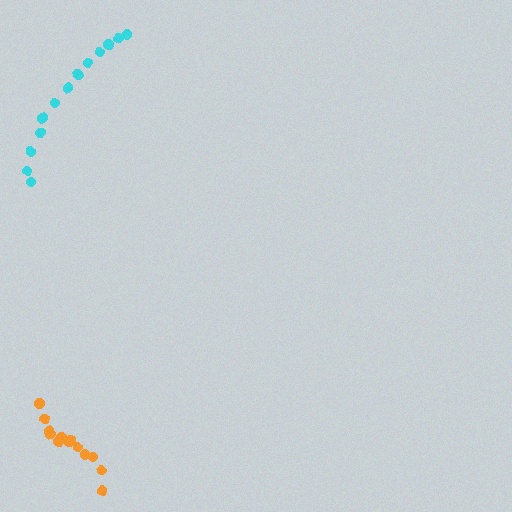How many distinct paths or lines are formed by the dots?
There are 2 distinct paths.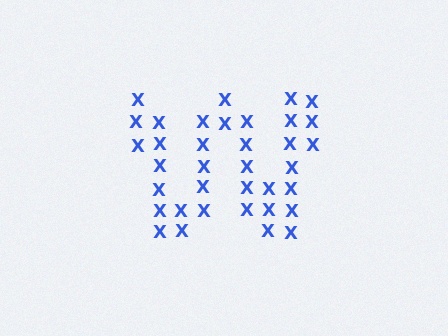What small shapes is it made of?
It is made of small letter X's.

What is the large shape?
The large shape is the letter W.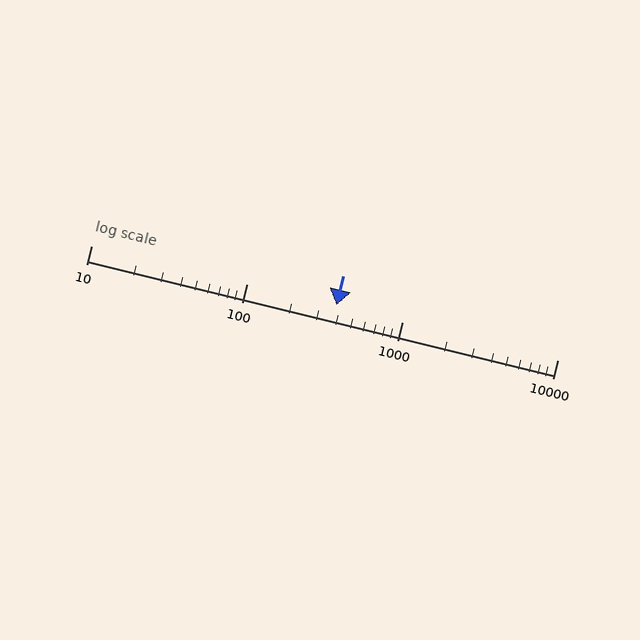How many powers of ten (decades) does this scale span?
The scale spans 3 decades, from 10 to 10000.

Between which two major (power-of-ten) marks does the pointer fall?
The pointer is between 100 and 1000.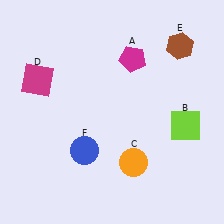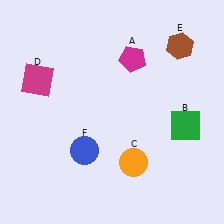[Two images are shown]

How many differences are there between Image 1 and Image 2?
There is 1 difference between the two images.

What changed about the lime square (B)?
In Image 1, B is lime. In Image 2, it changed to green.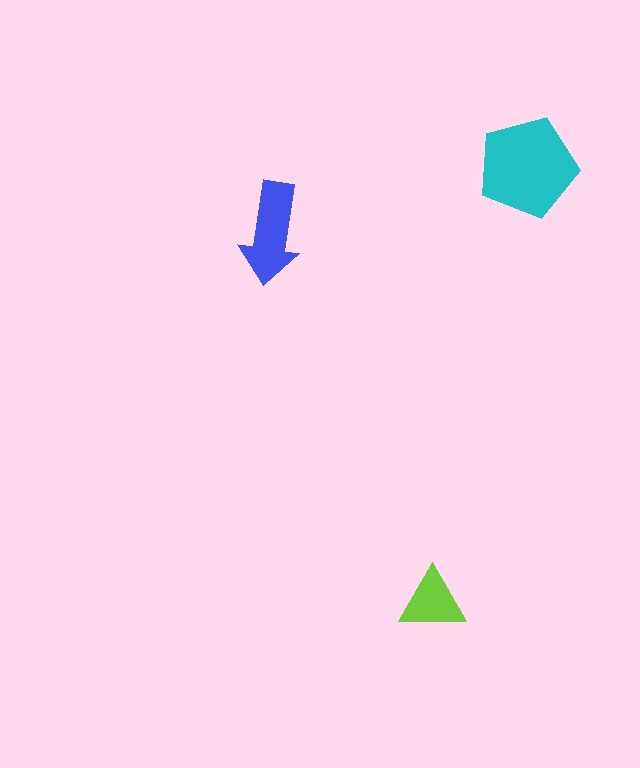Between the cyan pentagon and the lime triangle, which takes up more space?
The cyan pentagon.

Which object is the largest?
The cyan pentagon.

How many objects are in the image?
There are 3 objects in the image.